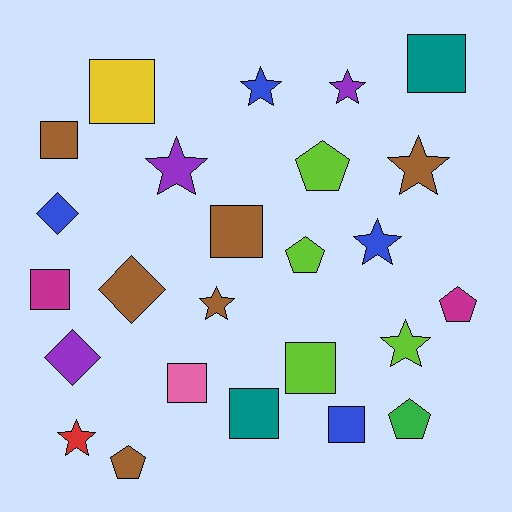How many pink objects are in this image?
There is 1 pink object.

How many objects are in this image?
There are 25 objects.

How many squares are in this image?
There are 9 squares.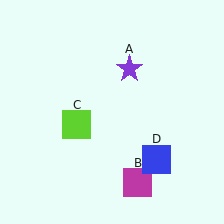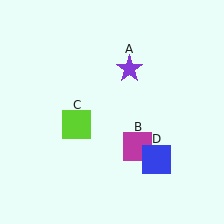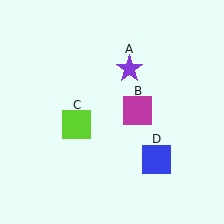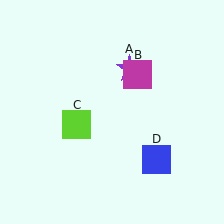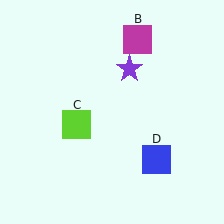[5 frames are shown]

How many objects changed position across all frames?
1 object changed position: magenta square (object B).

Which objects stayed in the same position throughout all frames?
Purple star (object A) and lime square (object C) and blue square (object D) remained stationary.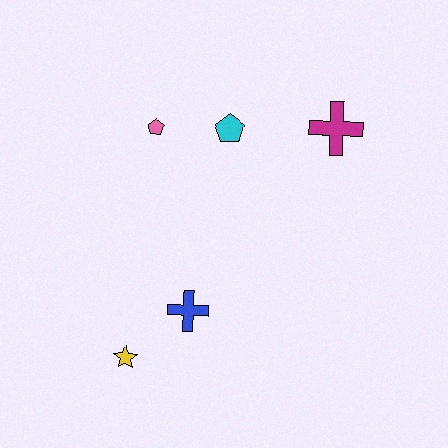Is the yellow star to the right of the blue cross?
No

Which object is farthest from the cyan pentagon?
The yellow star is farthest from the cyan pentagon.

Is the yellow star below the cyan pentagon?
Yes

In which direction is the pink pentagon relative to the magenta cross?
The pink pentagon is to the left of the magenta cross.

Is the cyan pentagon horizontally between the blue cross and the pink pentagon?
No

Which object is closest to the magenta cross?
The cyan pentagon is closest to the magenta cross.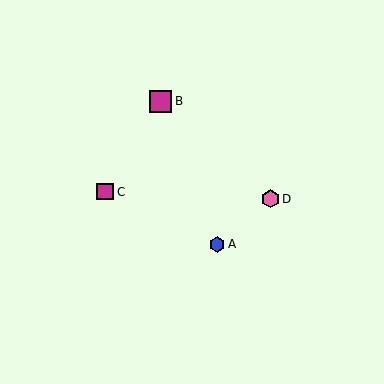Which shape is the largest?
The magenta square (labeled B) is the largest.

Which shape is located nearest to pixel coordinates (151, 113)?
The magenta square (labeled B) at (161, 101) is nearest to that location.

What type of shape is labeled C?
Shape C is a magenta square.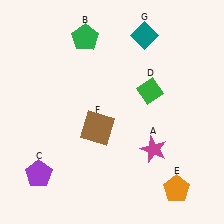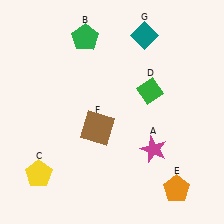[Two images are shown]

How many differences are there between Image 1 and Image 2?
There is 1 difference between the two images.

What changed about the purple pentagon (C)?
In Image 1, C is purple. In Image 2, it changed to yellow.